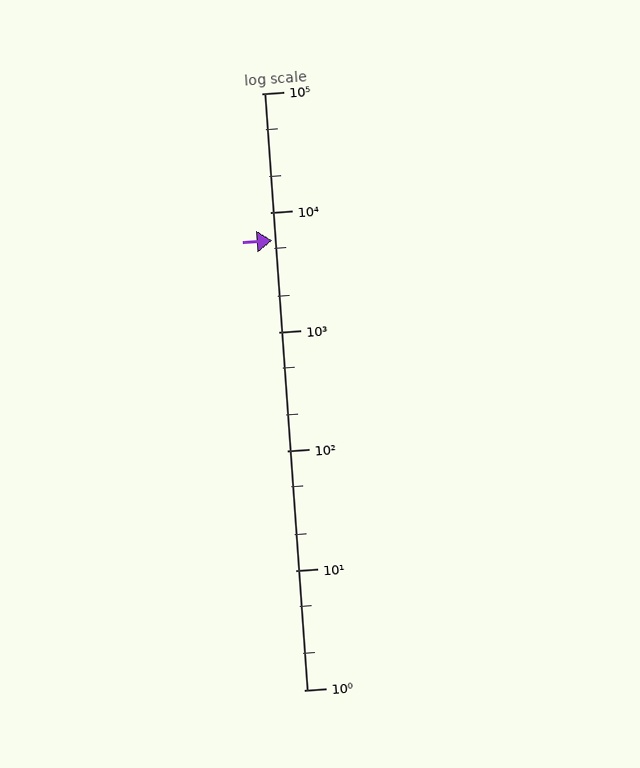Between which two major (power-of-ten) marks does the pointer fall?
The pointer is between 1000 and 10000.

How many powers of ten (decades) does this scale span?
The scale spans 5 decades, from 1 to 100000.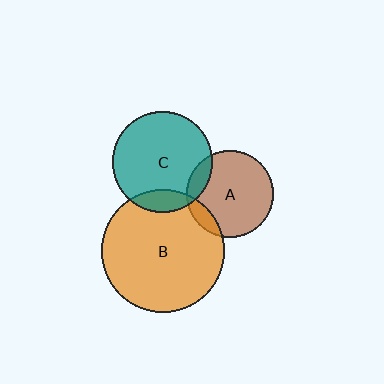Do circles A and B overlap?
Yes.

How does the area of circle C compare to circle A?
Approximately 1.3 times.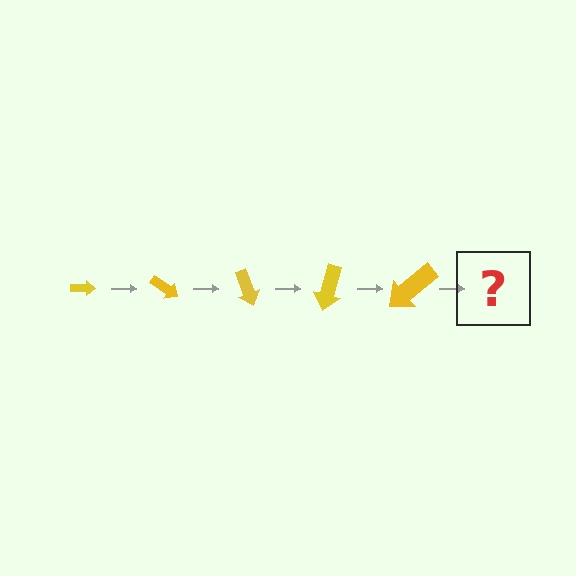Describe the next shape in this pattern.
It should be an arrow, larger than the previous one and rotated 175 degrees from the start.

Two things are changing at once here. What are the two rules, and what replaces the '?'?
The two rules are that the arrow grows larger each step and it rotates 35 degrees each step. The '?' should be an arrow, larger than the previous one and rotated 175 degrees from the start.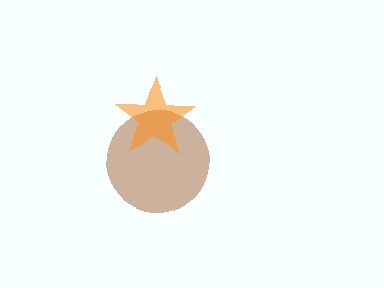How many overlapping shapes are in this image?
There are 2 overlapping shapes in the image.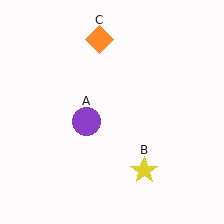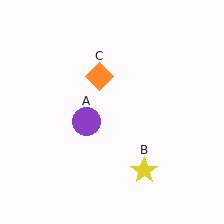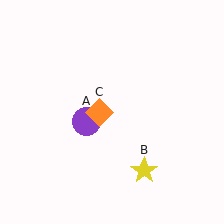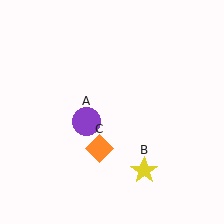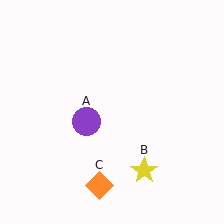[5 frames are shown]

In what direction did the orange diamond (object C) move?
The orange diamond (object C) moved down.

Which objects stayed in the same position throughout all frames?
Purple circle (object A) and yellow star (object B) remained stationary.